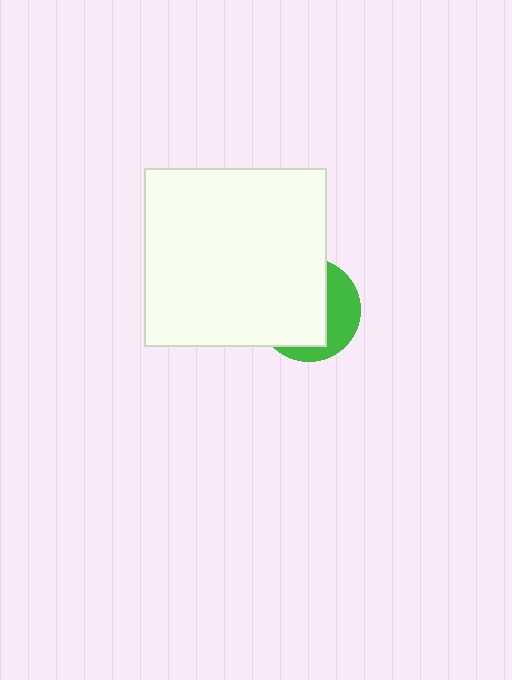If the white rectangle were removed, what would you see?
You would see the complete green circle.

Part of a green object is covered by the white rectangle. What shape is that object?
It is a circle.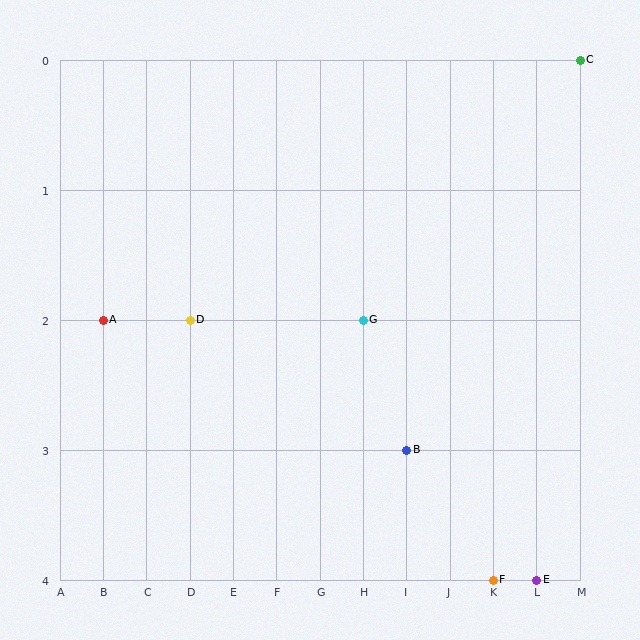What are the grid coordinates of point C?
Point C is at grid coordinates (M, 0).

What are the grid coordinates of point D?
Point D is at grid coordinates (D, 2).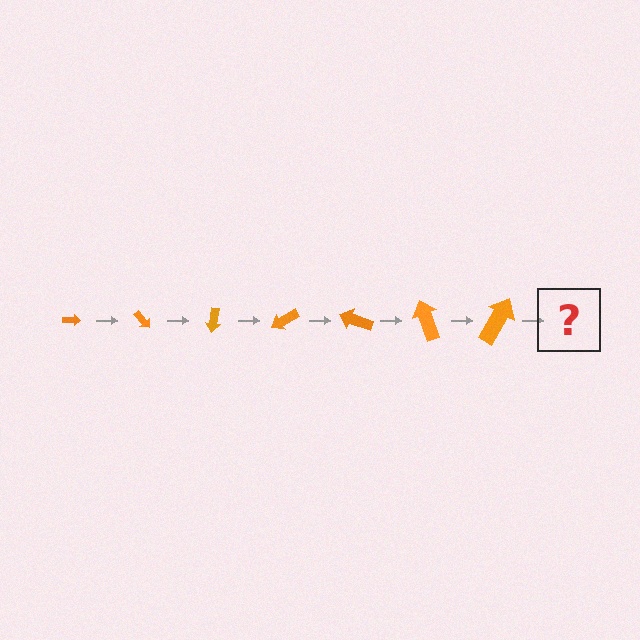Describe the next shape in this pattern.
It should be an arrow, larger than the previous one and rotated 350 degrees from the start.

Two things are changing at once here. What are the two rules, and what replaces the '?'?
The two rules are that the arrow grows larger each step and it rotates 50 degrees each step. The '?' should be an arrow, larger than the previous one and rotated 350 degrees from the start.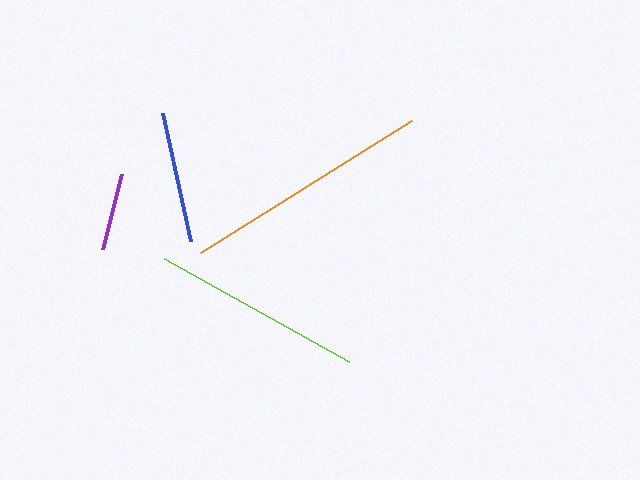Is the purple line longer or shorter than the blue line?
The blue line is longer than the purple line.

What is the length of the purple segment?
The purple segment is approximately 77 pixels long.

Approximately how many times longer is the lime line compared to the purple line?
The lime line is approximately 2.7 times the length of the purple line.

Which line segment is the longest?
The orange line is the longest at approximately 249 pixels.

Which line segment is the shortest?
The purple line is the shortest at approximately 77 pixels.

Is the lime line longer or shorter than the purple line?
The lime line is longer than the purple line.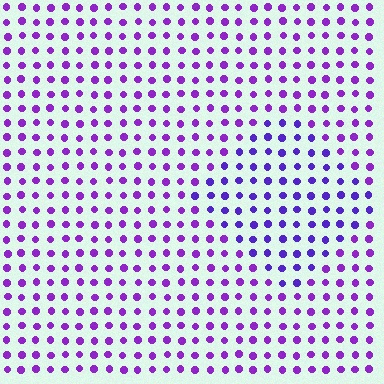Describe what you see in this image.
The image is filled with small purple elements in a uniform arrangement. A diamond-shaped region is visible where the elements are tinted to a slightly different hue, forming a subtle color boundary.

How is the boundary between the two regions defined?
The boundary is defined purely by a slight shift in hue (about 23 degrees). Spacing, size, and orientation are identical on both sides.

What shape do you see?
I see a diamond.